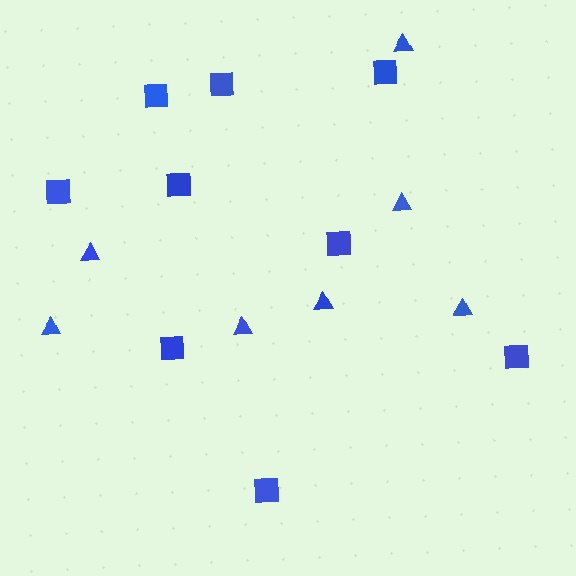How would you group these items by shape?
There are 2 groups: one group of triangles (7) and one group of squares (9).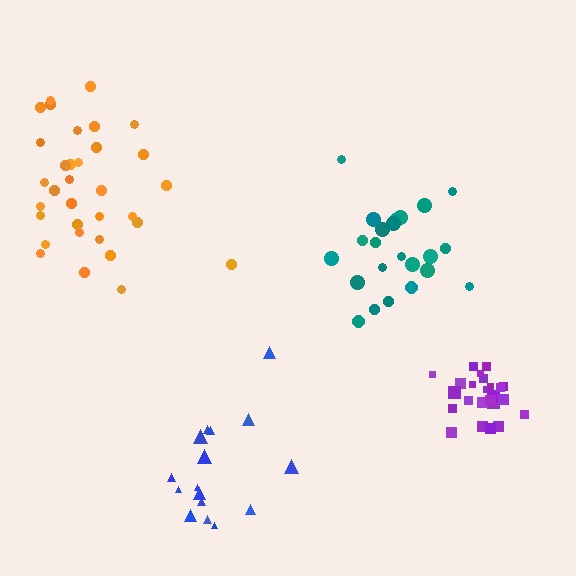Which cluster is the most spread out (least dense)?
Blue.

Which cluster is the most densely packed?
Purple.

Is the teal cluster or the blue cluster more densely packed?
Teal.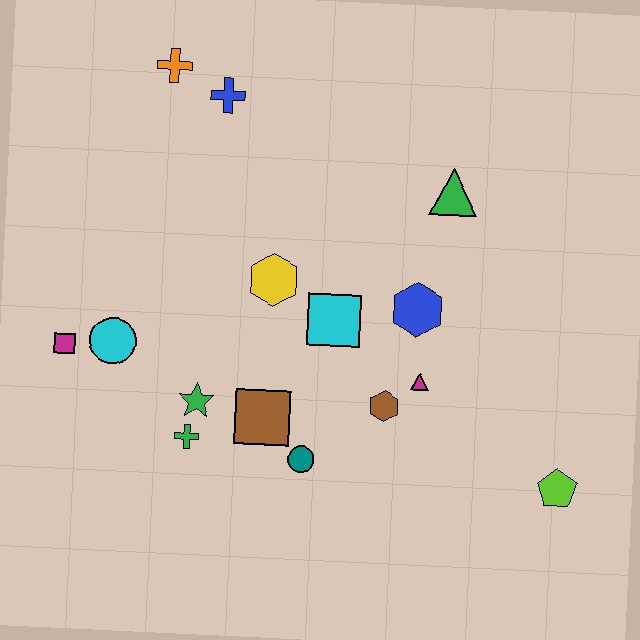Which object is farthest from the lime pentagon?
The orange cross is farthest from the lime pentagon.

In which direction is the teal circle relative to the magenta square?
The teal circle is to the right of the magenta square.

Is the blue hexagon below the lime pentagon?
No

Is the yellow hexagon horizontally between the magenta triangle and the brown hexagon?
No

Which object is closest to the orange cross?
The blue cross is closest to the orange cross.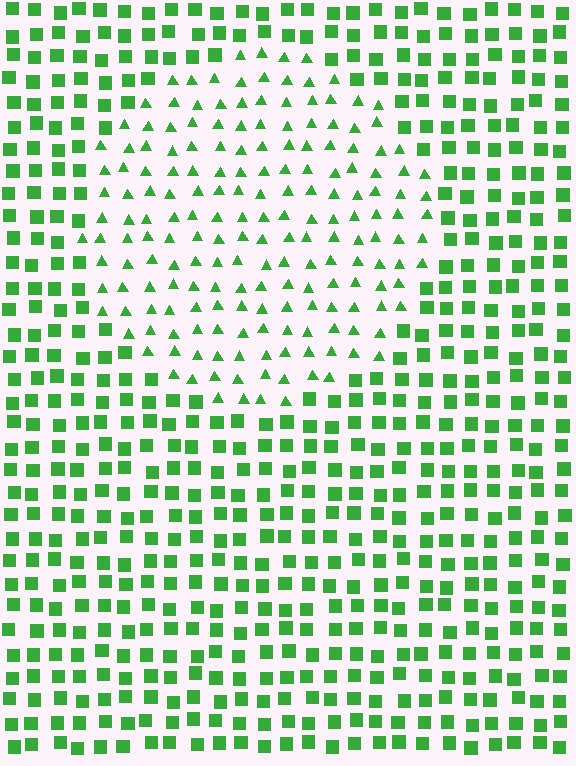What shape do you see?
I see a circle.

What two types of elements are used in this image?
The image uses triangles inside the circle region and squares outside it.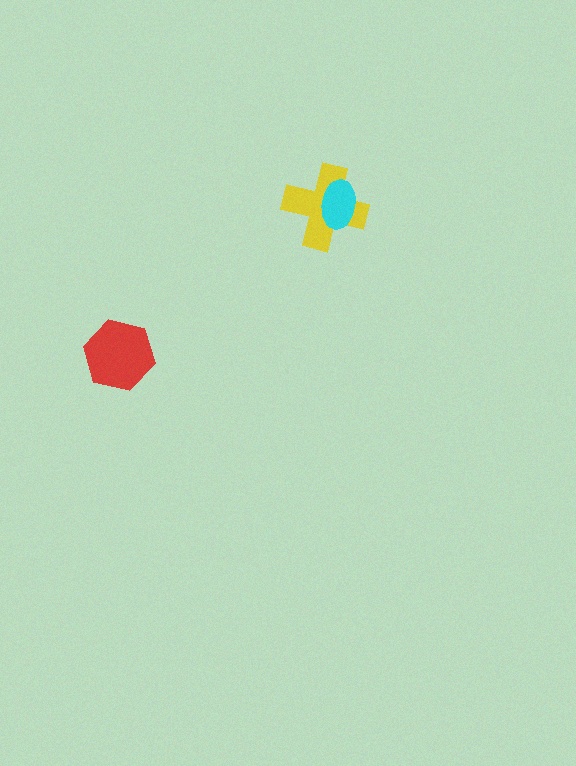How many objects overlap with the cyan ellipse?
1 object overlaps with the cyan ellipse.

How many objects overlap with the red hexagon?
0 objects overlap with the red hexagon.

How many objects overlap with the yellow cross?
1 object overlaps with the yellow cross.